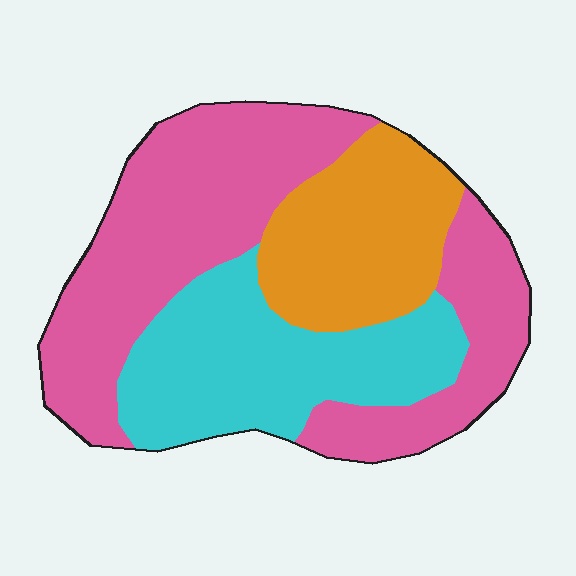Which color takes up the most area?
Pink, at roughly 50%.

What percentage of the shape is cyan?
Cyan takes up about one quarter (1/4) of the shape.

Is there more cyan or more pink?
Pink.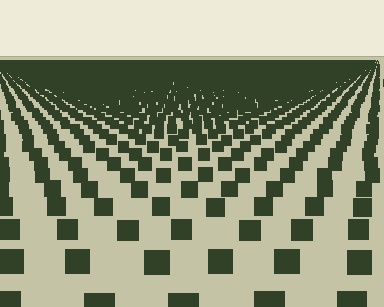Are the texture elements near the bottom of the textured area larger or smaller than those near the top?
Larger. Near the bottom, elements are closer to the viewer and appear at a bigger on-screen size.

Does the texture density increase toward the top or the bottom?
Density increases toward the top.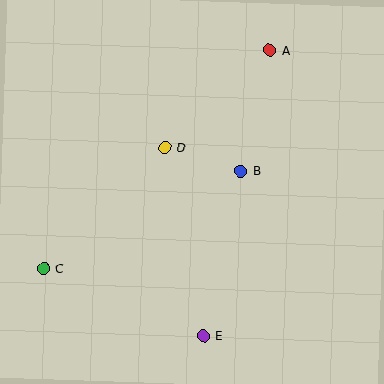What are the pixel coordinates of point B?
Point B is at (240, 171).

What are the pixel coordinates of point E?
Point E is at (203, 336).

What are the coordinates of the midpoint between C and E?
The midpoint between C and E is at (123, 302).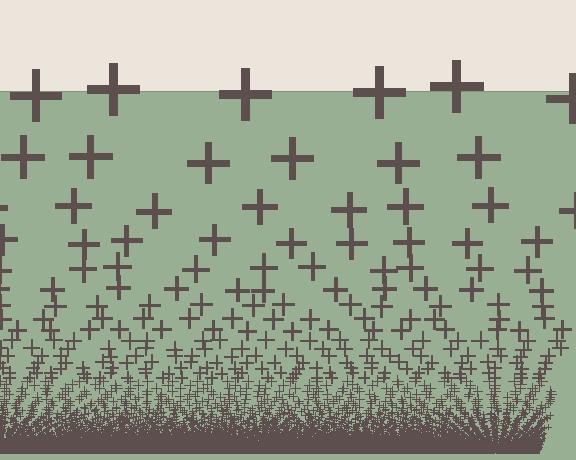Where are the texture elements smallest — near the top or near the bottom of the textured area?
Near the bottom.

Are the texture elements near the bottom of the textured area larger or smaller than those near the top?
Smaller. The gradient is inverted — elements near the bottom are smaller and denser.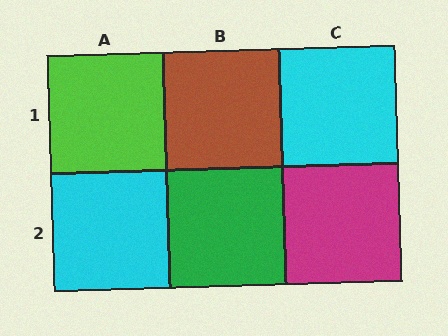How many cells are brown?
1 cell is brown.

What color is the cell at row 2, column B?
Green.